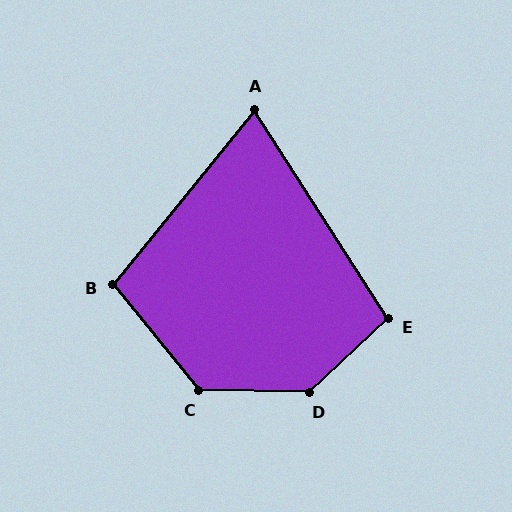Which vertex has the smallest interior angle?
A, at approximately 72 degrees.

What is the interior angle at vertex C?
Approximately 130 degrees (obtuse).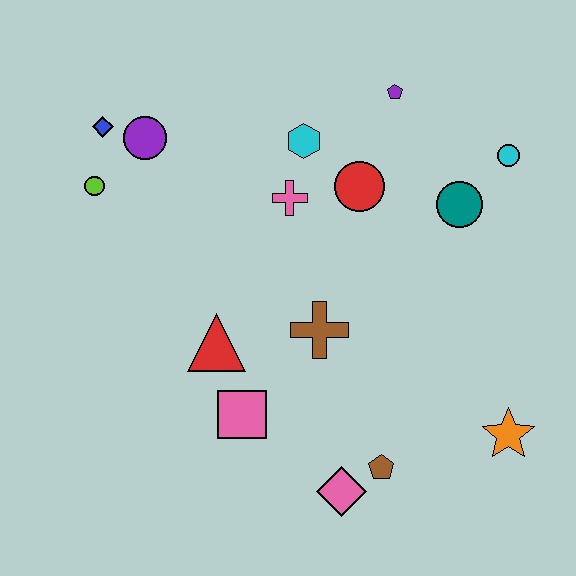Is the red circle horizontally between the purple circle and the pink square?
No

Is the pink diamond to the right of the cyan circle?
No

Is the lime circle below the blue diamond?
Yes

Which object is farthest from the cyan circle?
The lime circle is farthest from the cyan circle.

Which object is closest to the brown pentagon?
The pink diamond is closest to the brown pentagon.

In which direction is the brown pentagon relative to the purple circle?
The brown pentagon is below the purple circle.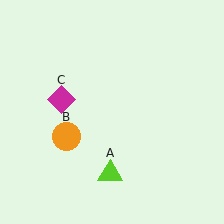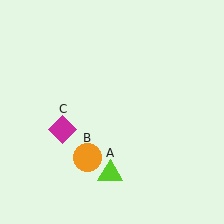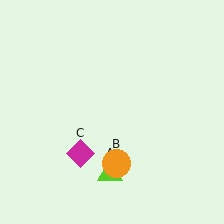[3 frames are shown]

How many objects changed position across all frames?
2 objects changed position: orange circle (object B), magenta diamond (object C).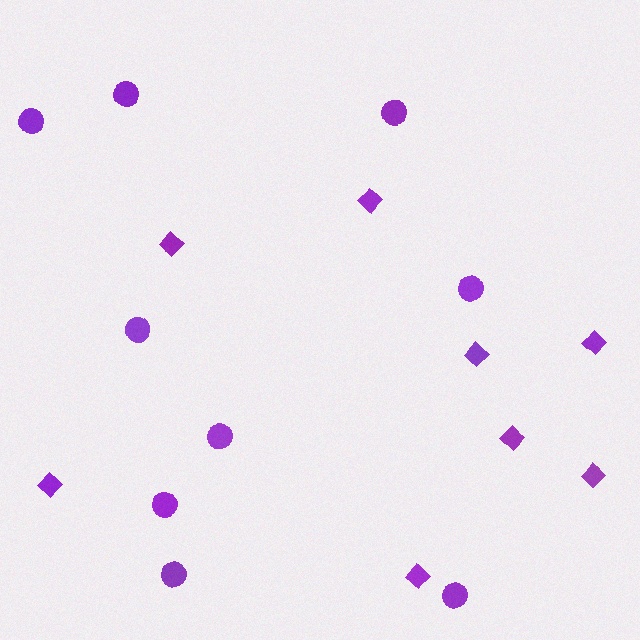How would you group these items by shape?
There are 2 groups: one group of diamonds (8) and one group of circles (9).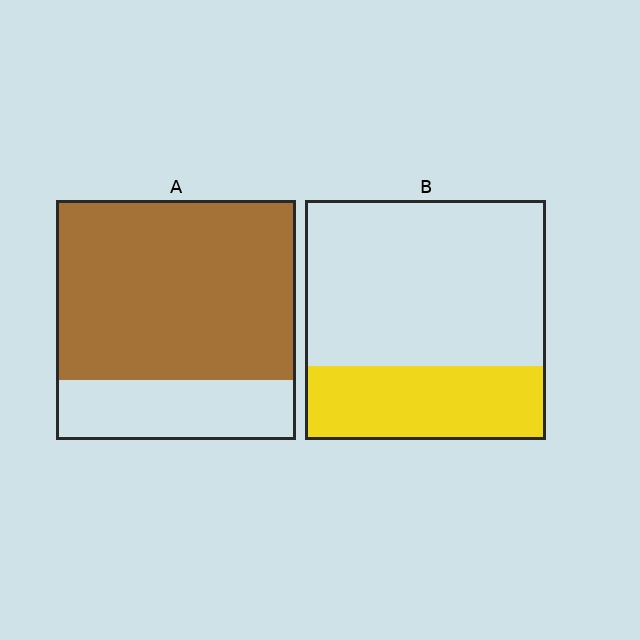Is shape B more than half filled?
No.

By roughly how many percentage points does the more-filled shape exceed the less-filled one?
By roughly 45 percentage points (A over B).